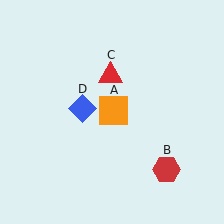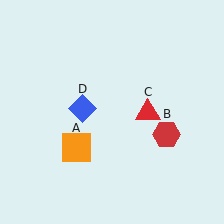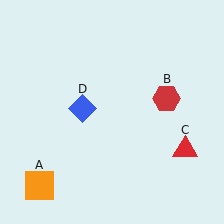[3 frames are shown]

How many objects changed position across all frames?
3 objects changed position: orange square (object A), red hexagon (object B), red triangle (object C).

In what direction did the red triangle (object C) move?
The red triangle (object C) moved down and to the right.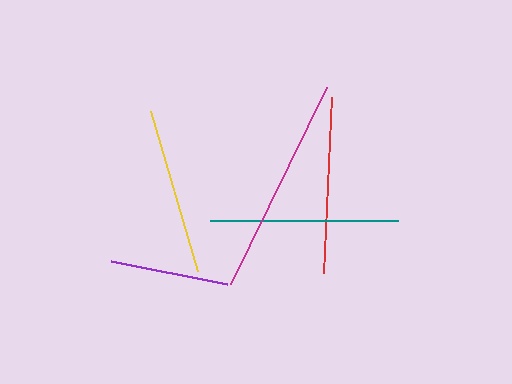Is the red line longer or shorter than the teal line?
The teal line is longer than the red line.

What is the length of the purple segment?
The purple segment is approximately 118 pixels long.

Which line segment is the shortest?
The purple line is the shortest at approximately 118 pixels.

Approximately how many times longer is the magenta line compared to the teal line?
The magenta line is approximately 1.2 times the length of the teal line.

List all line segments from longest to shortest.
From longest to shortest: magenta, teal, red, yellow, purple.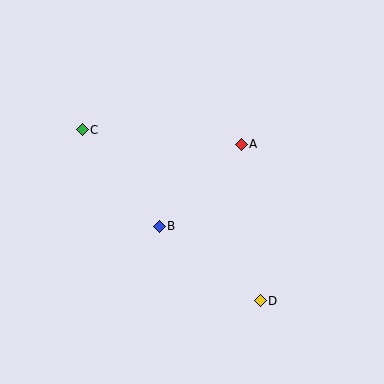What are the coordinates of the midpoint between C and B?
The midpoint between C and B is at (121, 178).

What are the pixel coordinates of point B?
Point B is at (159, 226).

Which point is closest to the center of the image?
Point B at (159, 226) is closest to the center.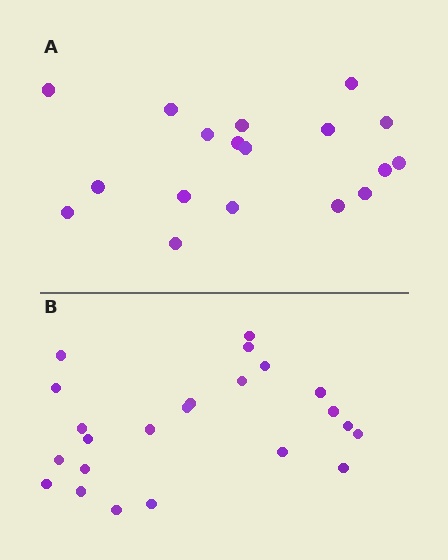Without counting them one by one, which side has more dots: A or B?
Region B (the bottom region) has more dots.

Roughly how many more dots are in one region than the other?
Region B has about 5 more dots than region A.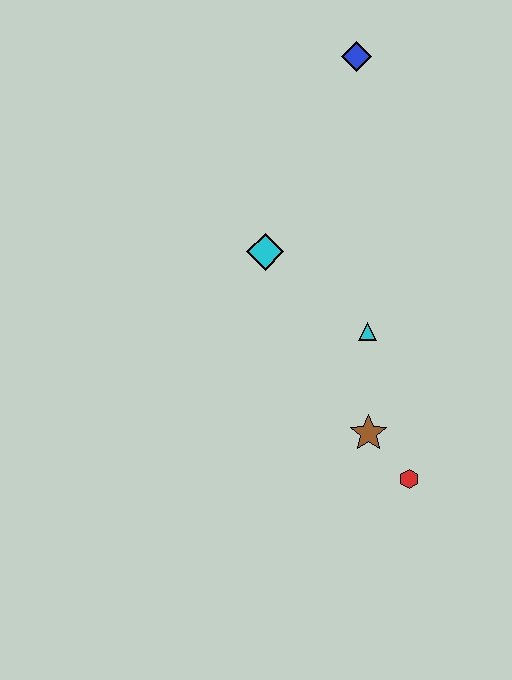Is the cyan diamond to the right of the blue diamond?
No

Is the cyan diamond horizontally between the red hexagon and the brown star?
No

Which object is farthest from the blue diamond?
The red hexagon is farthest from the blue diamond.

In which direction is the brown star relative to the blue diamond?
The brown star is below the blue diamond.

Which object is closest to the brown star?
The red hexagon is closest to the brown star.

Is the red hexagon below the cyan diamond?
Yes